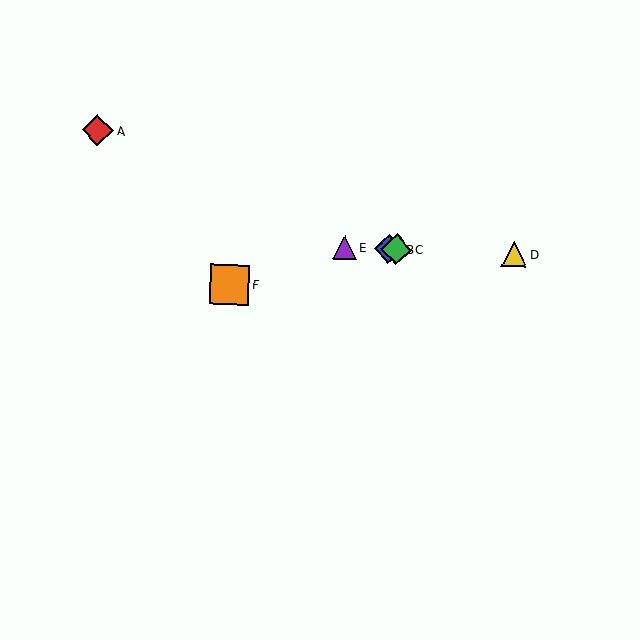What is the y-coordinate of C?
Object C is at y≈249.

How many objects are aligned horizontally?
4 objects (B, C, D, E) are aligned horizontally.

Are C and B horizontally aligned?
Yes, both are at y≈249.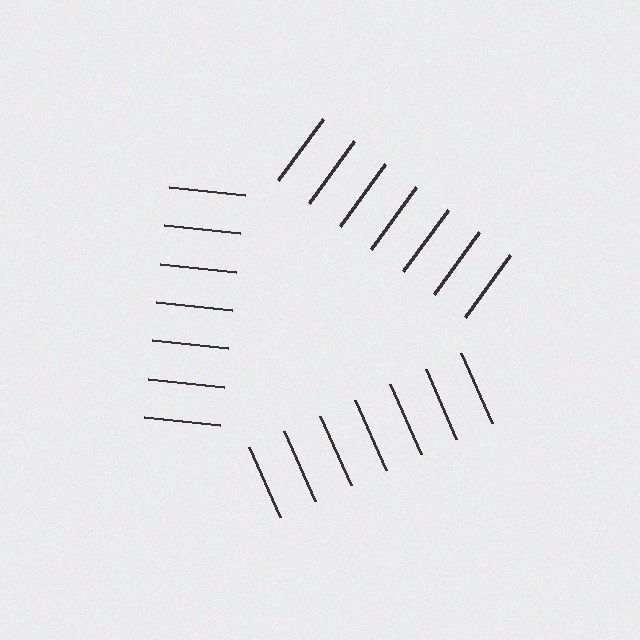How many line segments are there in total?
21 — 7 along each of the 3 edges.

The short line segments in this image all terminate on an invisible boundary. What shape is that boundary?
An illusory triangle — the line segments terminate on its edges but no continuous stroke is drawn.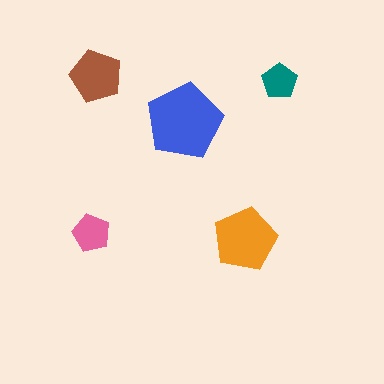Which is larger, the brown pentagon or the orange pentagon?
The orange one.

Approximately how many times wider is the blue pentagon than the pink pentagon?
About 2 times wider.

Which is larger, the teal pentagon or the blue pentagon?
The blue one.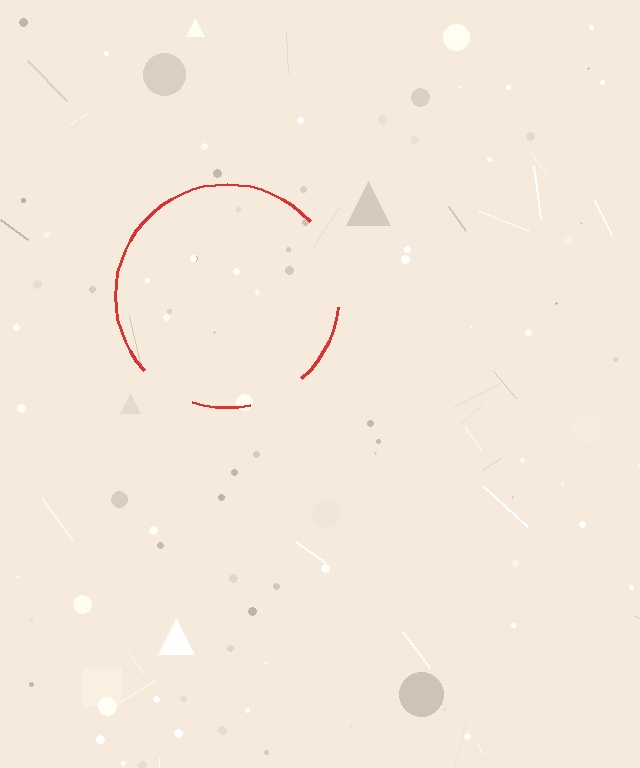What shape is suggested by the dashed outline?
The dashed outline suggests a circle.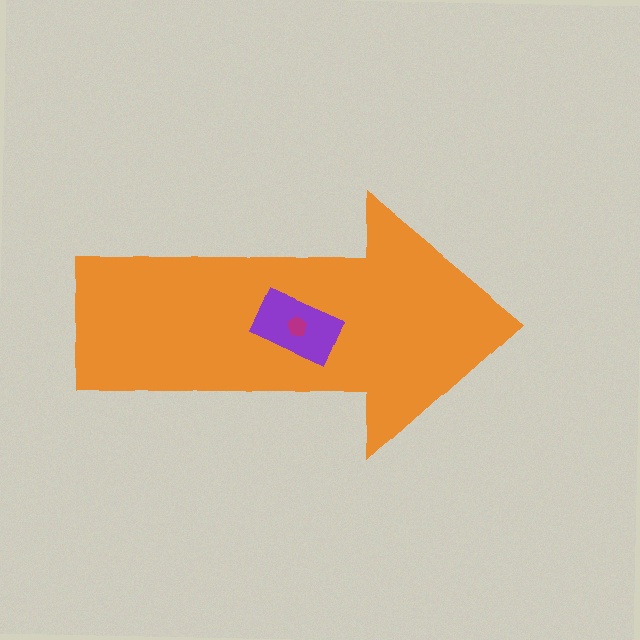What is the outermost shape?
The orange arrow.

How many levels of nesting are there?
3.